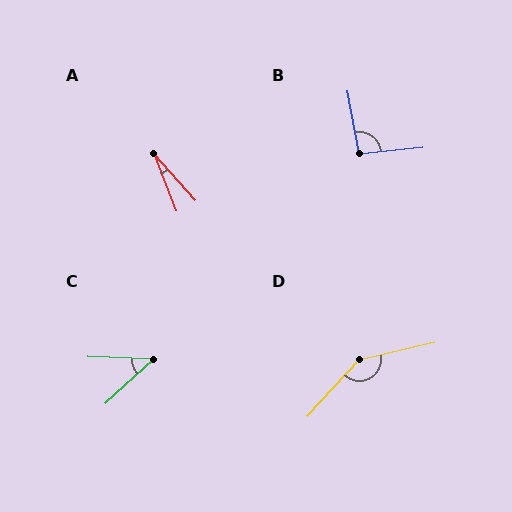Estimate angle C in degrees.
Approximately 45 degrees.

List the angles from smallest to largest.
A (21°), C (45°), B (95°), D (145°).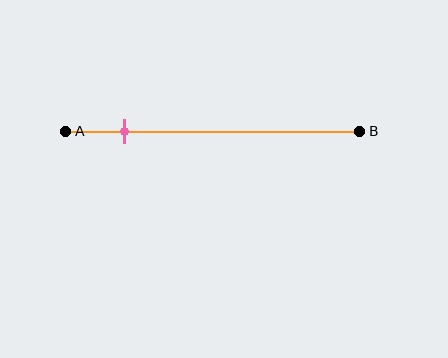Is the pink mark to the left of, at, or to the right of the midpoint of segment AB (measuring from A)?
The pink mark is to the left of the midpoint of segment AB.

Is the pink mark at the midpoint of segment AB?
No, the mark is at about 20% from A, not at the 50% midpoint.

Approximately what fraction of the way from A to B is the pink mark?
The pink mark is approximately 20% of the way from A to B.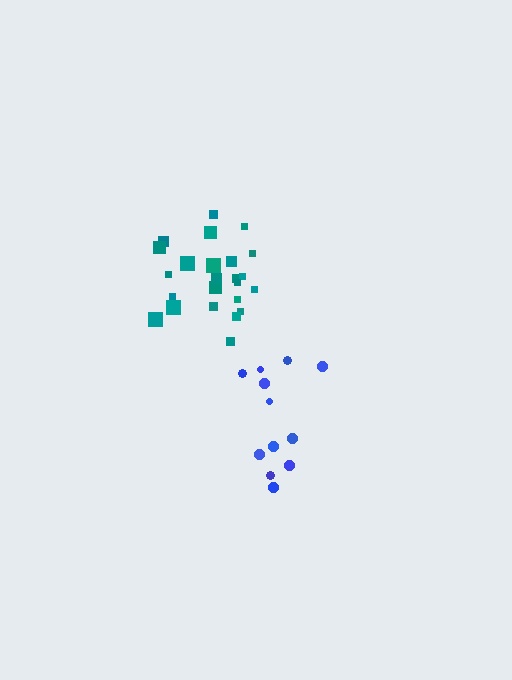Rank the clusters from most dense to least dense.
teal, blue.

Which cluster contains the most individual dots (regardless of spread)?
Teal (24).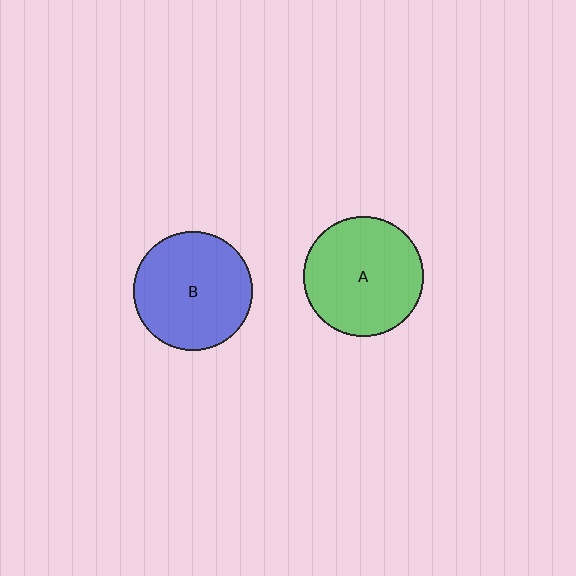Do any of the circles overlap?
No, none of the circles overlap.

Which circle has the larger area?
Circle A (green).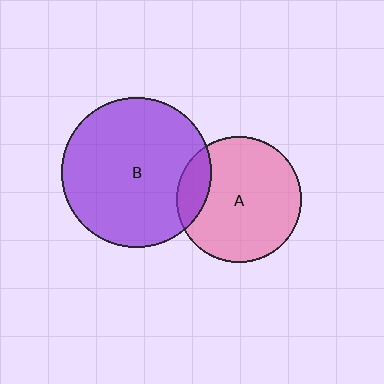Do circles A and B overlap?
Yes.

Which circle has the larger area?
Circle B (purple).